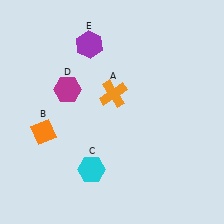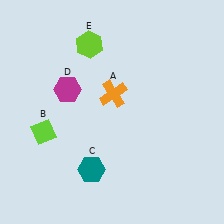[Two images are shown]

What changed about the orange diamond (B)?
In Image 1, B is orange. In Image 2, it changed to lime.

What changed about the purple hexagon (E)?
In Image 1, E is purple. In Image 2, it changed to lime.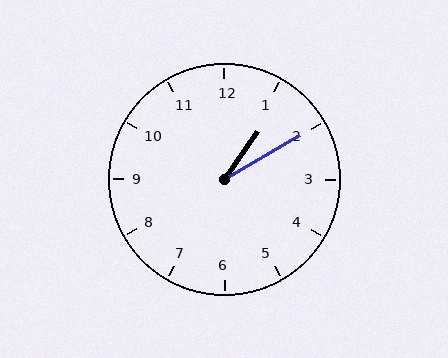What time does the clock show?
1:10.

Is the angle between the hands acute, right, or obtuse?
It is acute.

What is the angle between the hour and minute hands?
Approximately 25 degrees.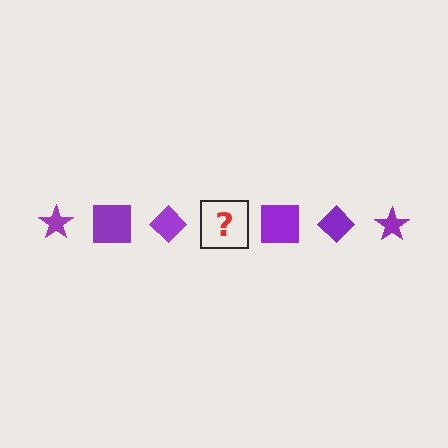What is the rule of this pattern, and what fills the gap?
The rule is that the pattern cycles through star, square, diamond shapes in purple. The gap should be filled with a purple star.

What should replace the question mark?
The question mark should be replaced with a purple star.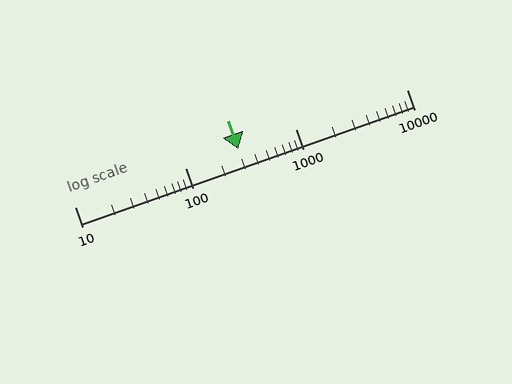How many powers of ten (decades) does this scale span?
The scale spans 3 decades, from 10 to 10000.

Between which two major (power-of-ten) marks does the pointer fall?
The pointer is between 100 and 1000.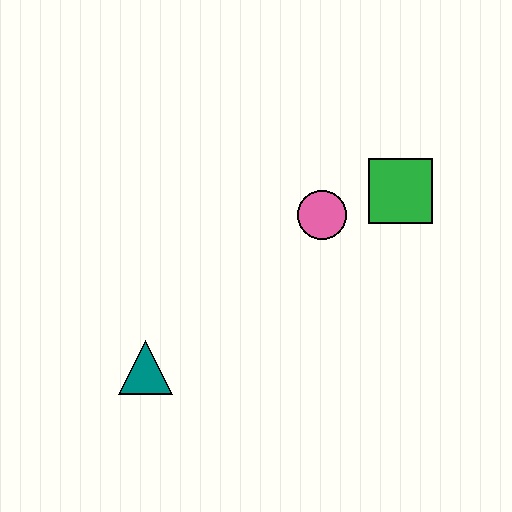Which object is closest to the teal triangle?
The pink circle is closest to the teal triangle.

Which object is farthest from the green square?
The teal triangle is farthest from the green square.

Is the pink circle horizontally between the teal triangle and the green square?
Yes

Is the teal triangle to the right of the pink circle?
No